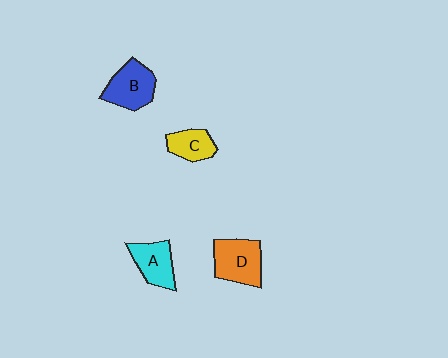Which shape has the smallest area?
Shape C (yellow).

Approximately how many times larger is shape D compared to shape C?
Approximately 1.6 times.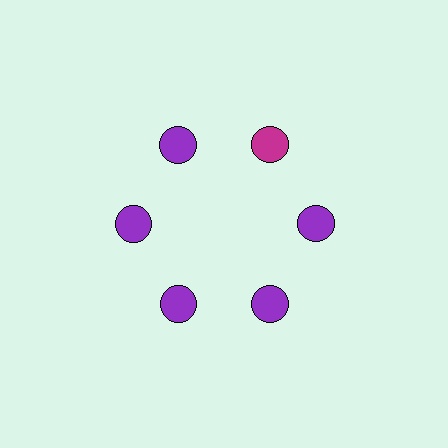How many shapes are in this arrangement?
There are 6 shapes arranged in a ring pattern.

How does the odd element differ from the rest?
It has a different color: magenta instead of purple.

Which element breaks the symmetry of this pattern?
The magenta circle at roughly the 1 o'clock position breaks the symmetry. All other shapes are purple circles.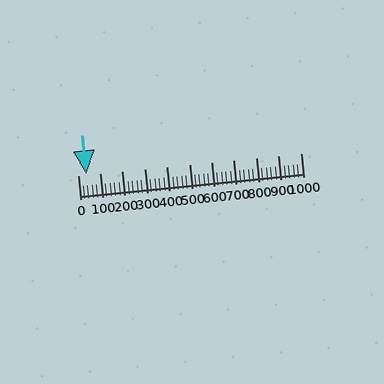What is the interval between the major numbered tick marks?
The major tick marks are spaced 100 units apart.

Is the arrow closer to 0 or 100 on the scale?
The arrow is closer to 0.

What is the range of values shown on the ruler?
The ruler shows values from 0 to 1000.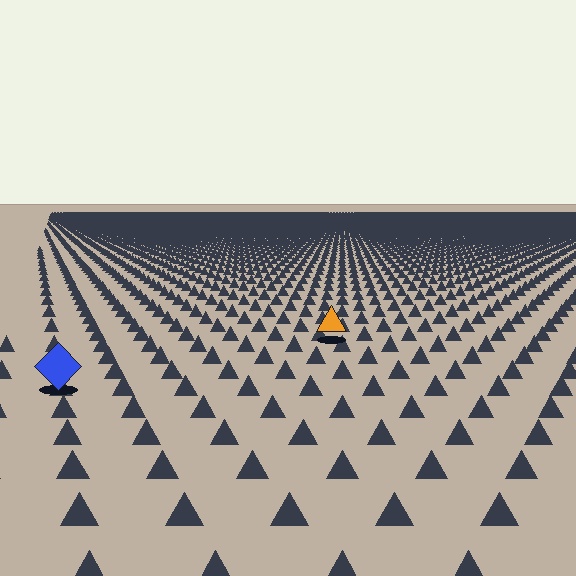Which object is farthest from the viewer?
The orange triangle is farthest from the viewer. It appears smaller and the ground texture around it is denser.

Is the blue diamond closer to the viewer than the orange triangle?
Yes. The blue diamond is closer — you can tell from the texture gradient: the ground texture is coarser near it.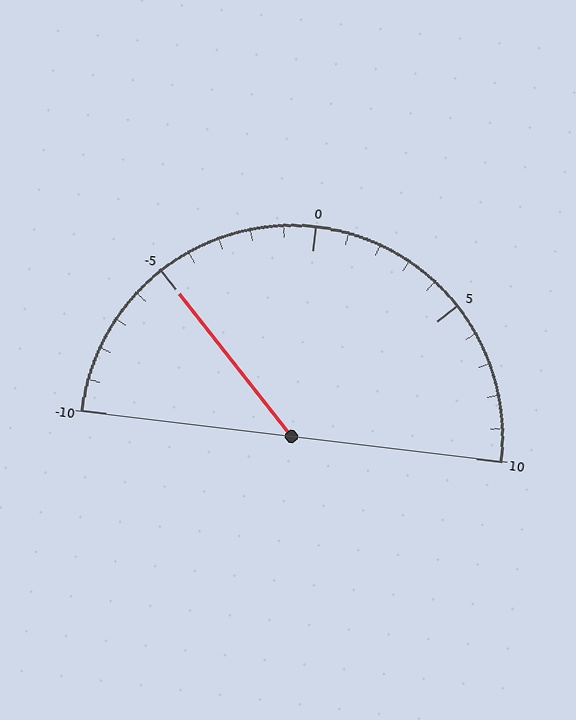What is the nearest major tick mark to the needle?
The nearest major tick mark is -5.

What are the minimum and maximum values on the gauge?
The gauge ranges from -10 to 10.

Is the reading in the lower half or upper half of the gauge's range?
The reading is in the lower half of the range (-10 to 10).